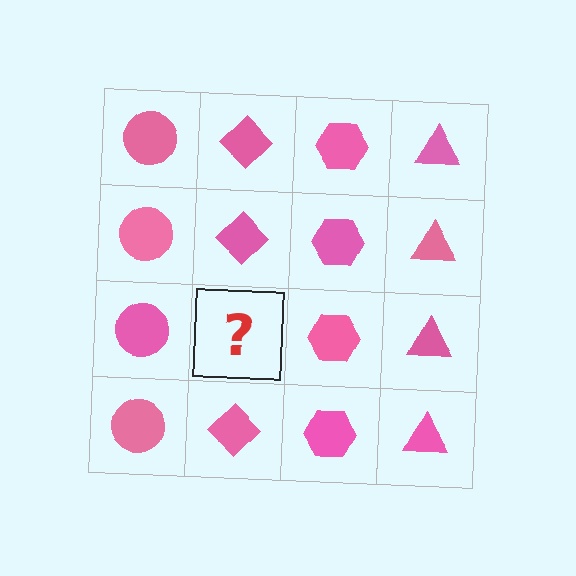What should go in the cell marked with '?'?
The missing cell should contain a pink diamond.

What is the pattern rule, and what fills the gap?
The rule is that each column has a consistent shape. The gap should be filled with a pink diamond.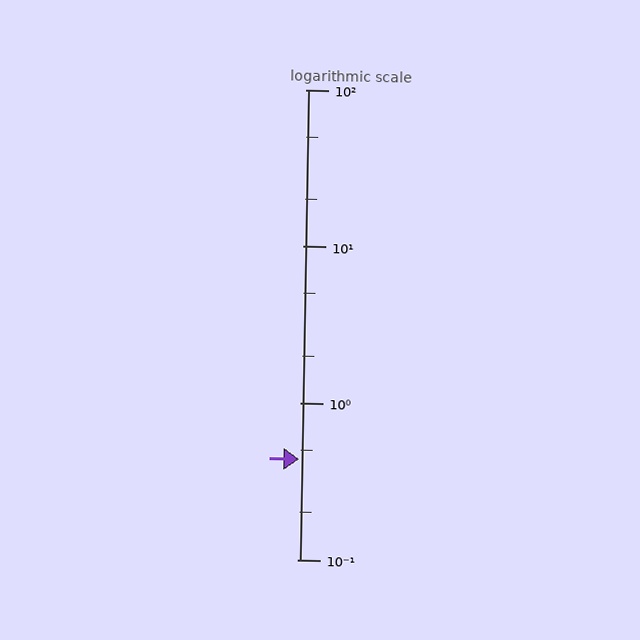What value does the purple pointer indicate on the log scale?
The pointer indicates approximately 0.44.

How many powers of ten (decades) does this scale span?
The scale spans 3 decades, from 0.1 to 100.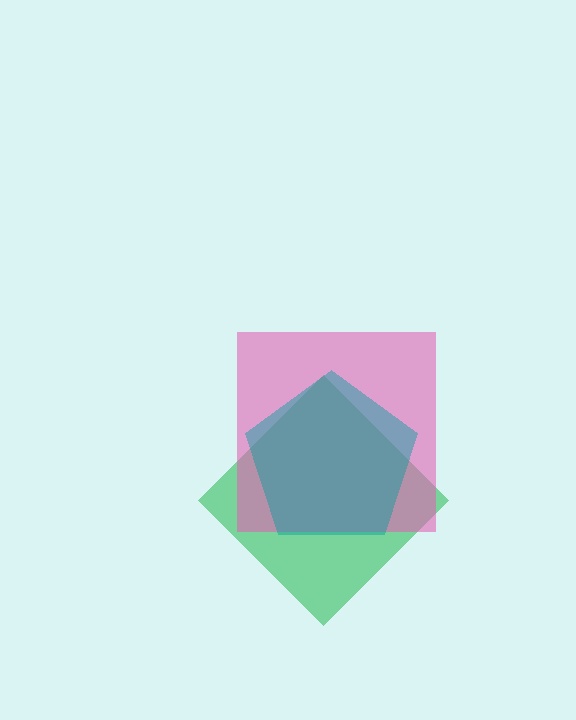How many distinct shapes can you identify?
There are 3 distinct shapes: a green diamond, a pink square, a teal pentagon.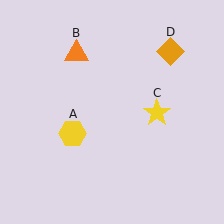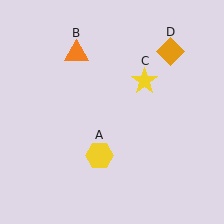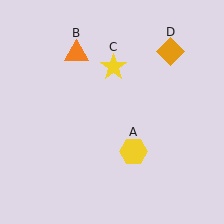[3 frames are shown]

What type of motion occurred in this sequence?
The yellow hexagon (object A), yellow star (object C) rotated counterclockwise around the center of the scene.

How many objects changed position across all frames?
2 objects changed position: yellow hexagon (object A), yellow star (object C).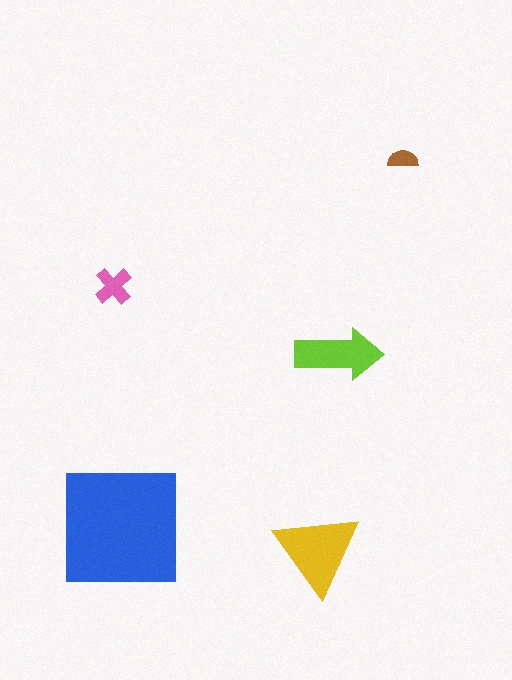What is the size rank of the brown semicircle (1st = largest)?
5th.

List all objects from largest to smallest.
The blue square, the yellow triangle, the lime arrow, the pink cross, the brown semicircle.